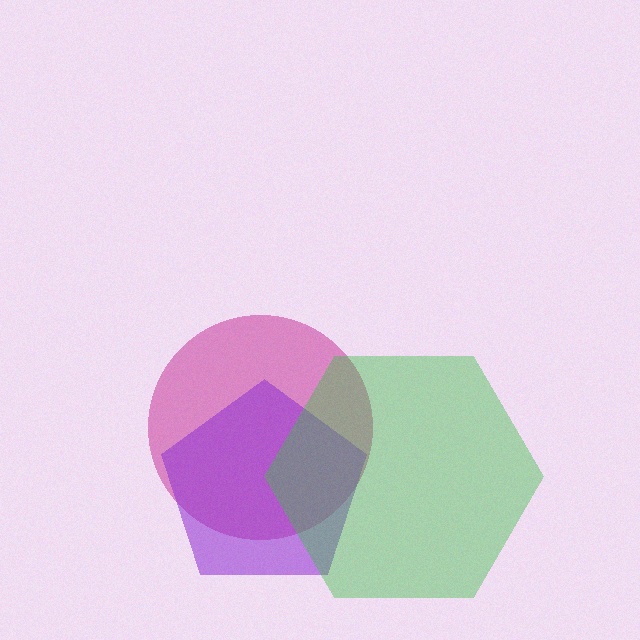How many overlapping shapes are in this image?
There are 3 overlapping shapes in the image.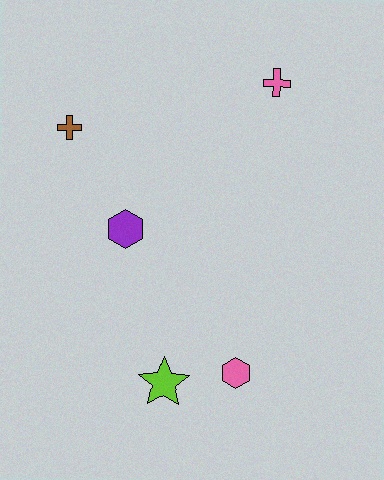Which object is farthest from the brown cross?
The pink hexagon is farthest from the brown cross.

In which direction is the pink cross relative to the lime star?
The pink cross is above the lime star.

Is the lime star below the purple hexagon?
Yes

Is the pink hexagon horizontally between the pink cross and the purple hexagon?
Yes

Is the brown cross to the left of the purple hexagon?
Yes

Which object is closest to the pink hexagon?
The lime star is closest to the pink hexagon.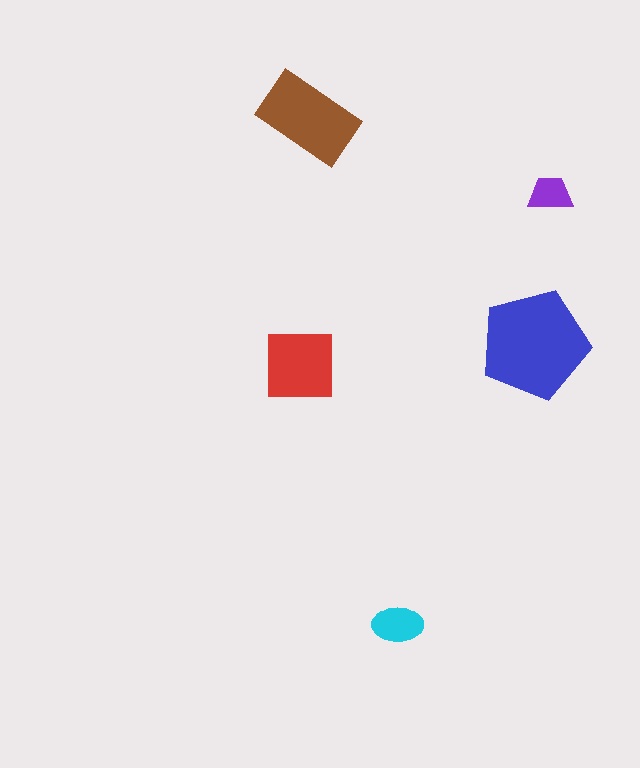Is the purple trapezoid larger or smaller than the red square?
Smaller.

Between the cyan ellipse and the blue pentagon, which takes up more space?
The blue pentagon.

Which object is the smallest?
The purple trapezoid.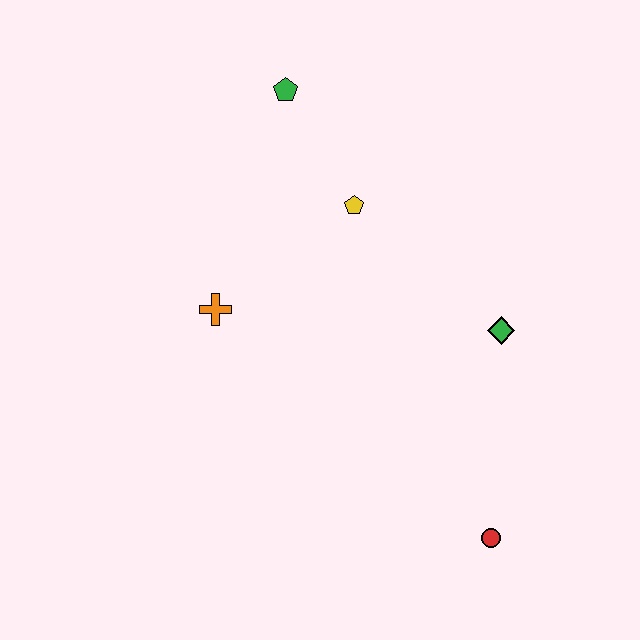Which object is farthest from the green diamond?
The green pentagon is farthest from the green diamond.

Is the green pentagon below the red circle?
No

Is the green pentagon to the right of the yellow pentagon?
No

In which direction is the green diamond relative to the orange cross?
The green diamond is to the right of the orange cross.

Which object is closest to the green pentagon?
The yellow pentagon is closest to the green pentagon.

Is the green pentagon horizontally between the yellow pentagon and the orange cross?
Yes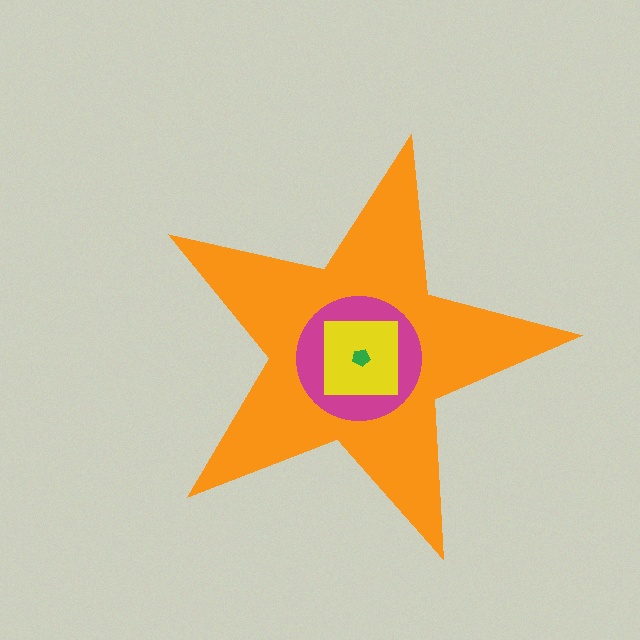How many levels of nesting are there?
4.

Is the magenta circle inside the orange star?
Yes.